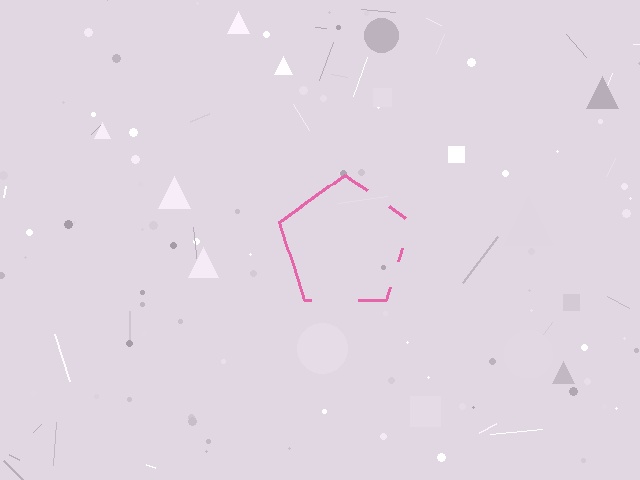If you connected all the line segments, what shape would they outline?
They would outline a pentagon.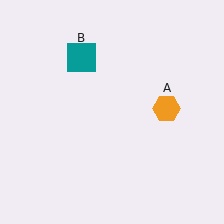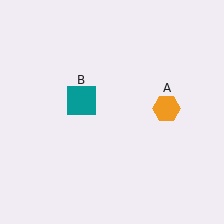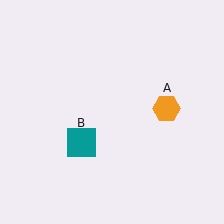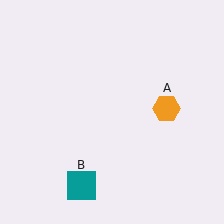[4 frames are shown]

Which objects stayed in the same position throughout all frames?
Orange hexagon (object A) remained stationary.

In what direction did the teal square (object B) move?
The teal square (object B) moved down.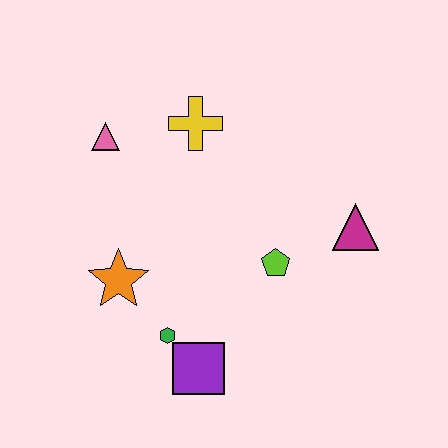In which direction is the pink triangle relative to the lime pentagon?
The pink triangle is to the left of the lime pentagon.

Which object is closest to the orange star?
The green hexagon is closest to the orange star.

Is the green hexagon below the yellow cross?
Yes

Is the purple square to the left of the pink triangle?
No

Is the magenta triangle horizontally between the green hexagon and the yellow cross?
No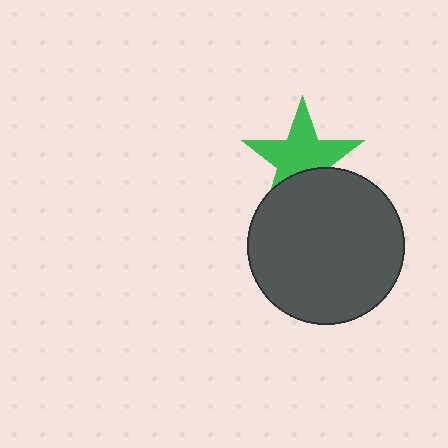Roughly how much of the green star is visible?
Most of it is visible (roughly 69%).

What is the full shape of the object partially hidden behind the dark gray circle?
The partially hidden object is a green star.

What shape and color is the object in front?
The object in front is a dark gray circle.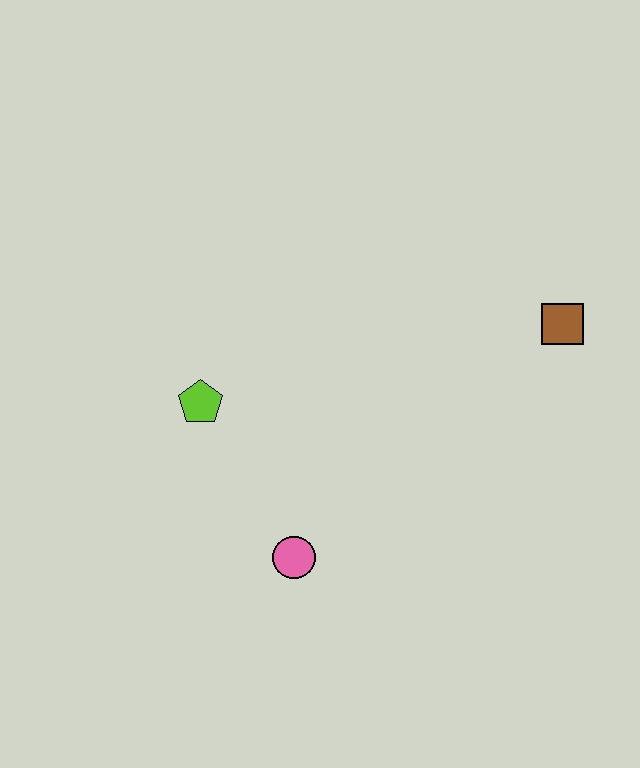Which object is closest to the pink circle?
The lime pentagon is closest to the pink circle.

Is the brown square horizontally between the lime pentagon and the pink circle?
No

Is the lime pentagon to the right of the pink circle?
No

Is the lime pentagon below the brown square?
Yes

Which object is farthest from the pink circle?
The brown square is farthest from the pink circle.